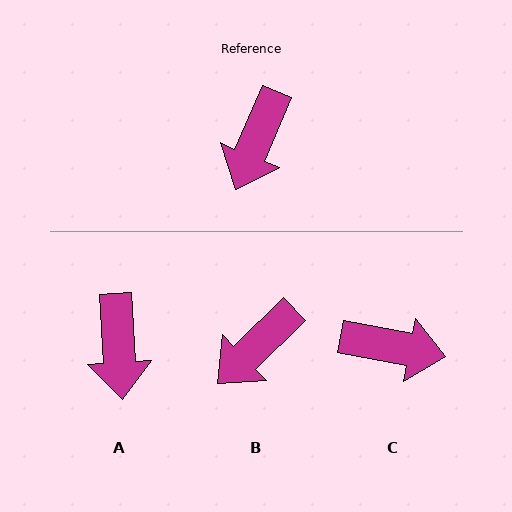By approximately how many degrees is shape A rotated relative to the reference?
Approximately 27 degrees counter-clockwise.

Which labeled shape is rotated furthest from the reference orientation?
C, about 102 degrees away.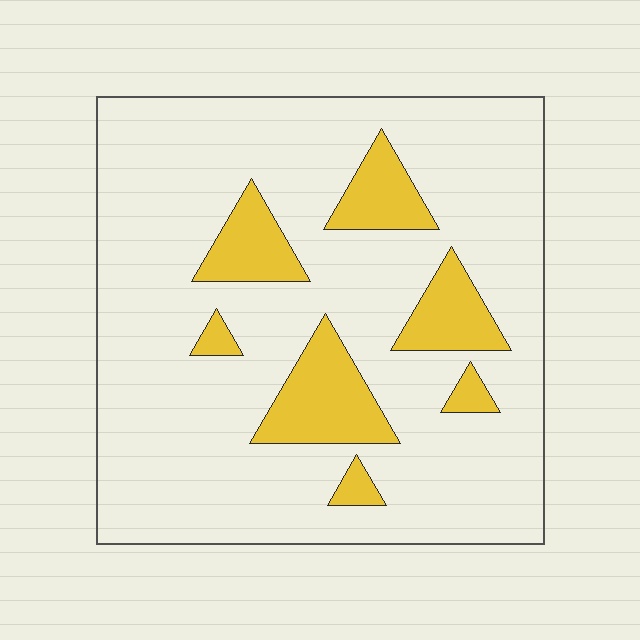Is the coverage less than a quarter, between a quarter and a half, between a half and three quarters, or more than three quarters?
Less than a quarter.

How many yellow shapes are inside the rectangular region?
7.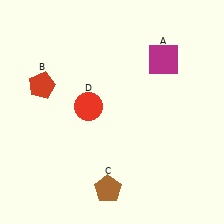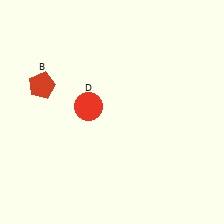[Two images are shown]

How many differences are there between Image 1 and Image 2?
There are 2 differences between the two images.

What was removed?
The magenta square (A), the brown pentagon (C) were removed in Image 2.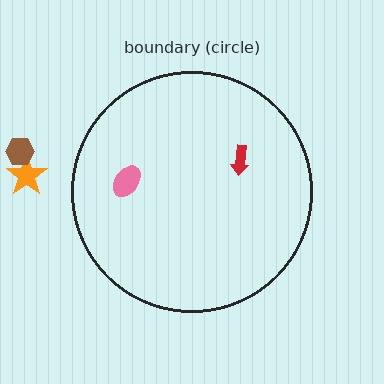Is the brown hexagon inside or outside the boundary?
Outside.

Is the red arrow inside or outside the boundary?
Inside.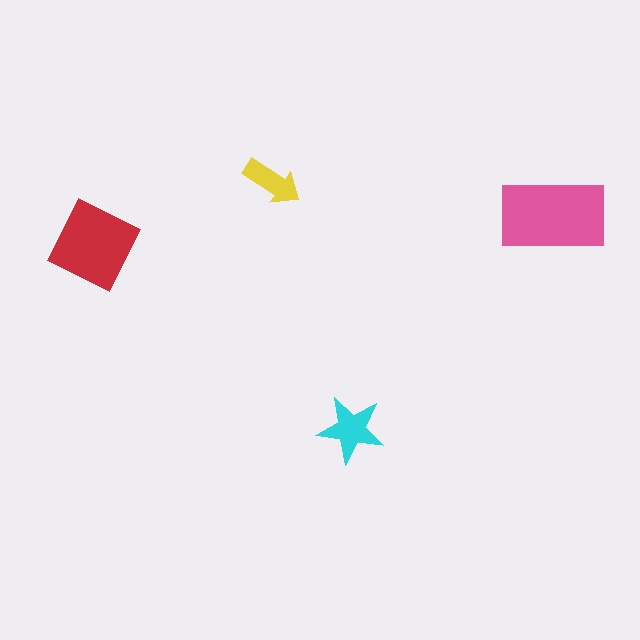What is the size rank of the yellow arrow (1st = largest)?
4th.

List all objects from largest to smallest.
The pink rectangle, the red diamond, the cyan star, the yellow arrow.